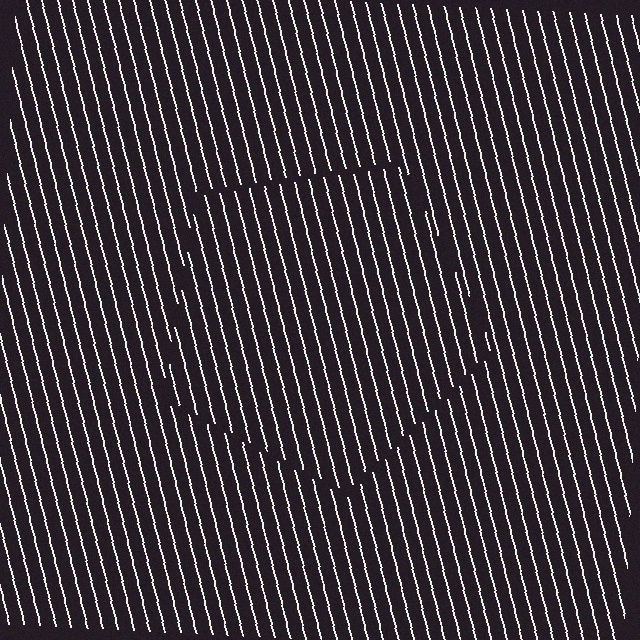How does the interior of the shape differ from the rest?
The interior of the shape contains the same grating, shifted by half a period — the contour is defined by the phase discontinuity where line-ends from the inner and outer gratings abut.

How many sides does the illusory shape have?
5 sides — the line-ends trace a pentagon.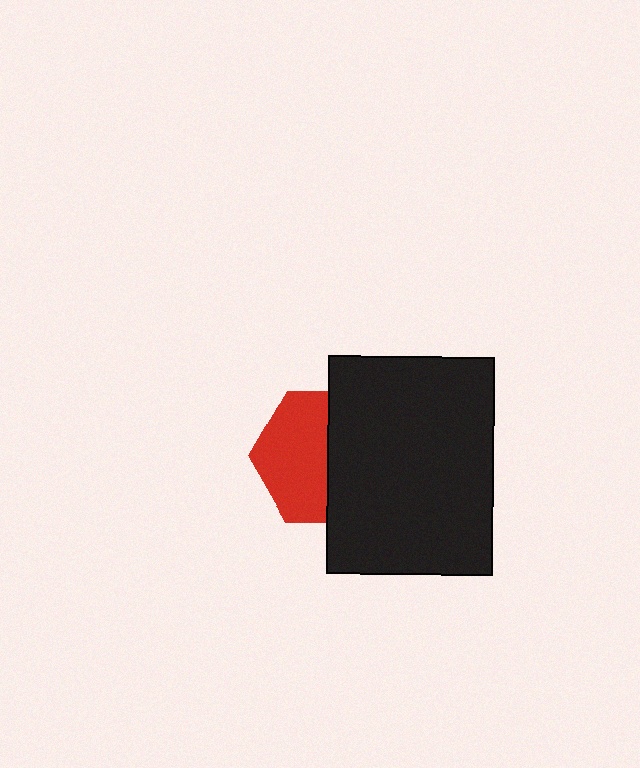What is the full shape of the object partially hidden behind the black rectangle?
The partially hidden object is a red hexagon.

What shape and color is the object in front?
The object in front is a black rectangle.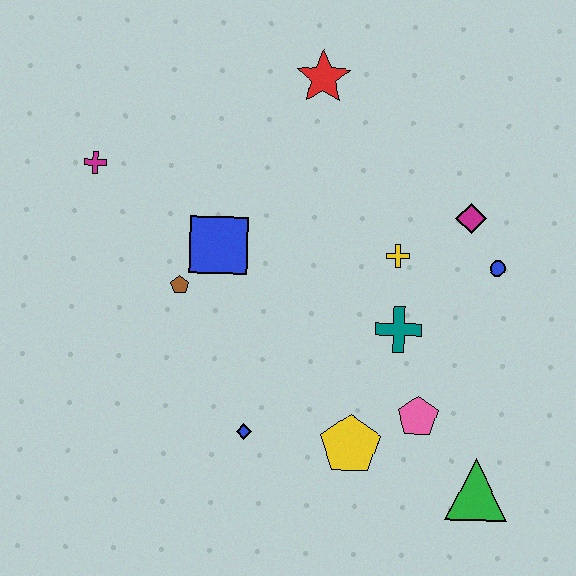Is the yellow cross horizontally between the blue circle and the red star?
Yes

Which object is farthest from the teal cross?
The magenta cross is farthest from the teal cross.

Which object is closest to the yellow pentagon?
The pink pentagon is closest to the yellow pentagon.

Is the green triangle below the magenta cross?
Yes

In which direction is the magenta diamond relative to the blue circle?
The magenta diamond is above the blue circle.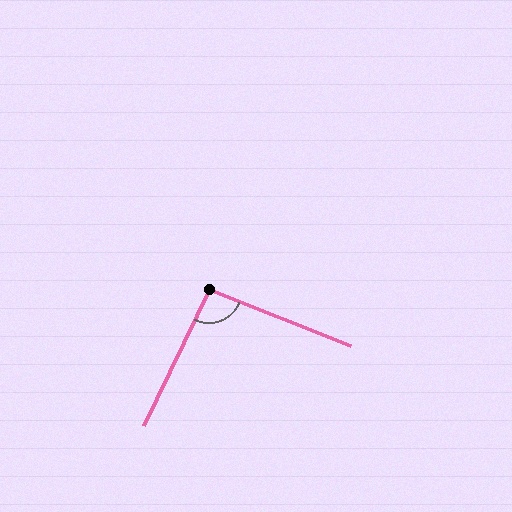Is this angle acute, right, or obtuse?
It is approximately a right angle.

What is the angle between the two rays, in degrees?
Approximately 94 degrees.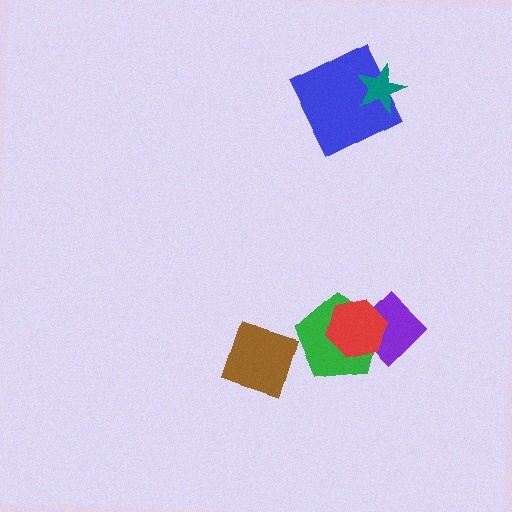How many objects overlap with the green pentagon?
2 objects overlap with the green pentagon.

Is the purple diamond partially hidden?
Yes, it is partially covered by another shape.